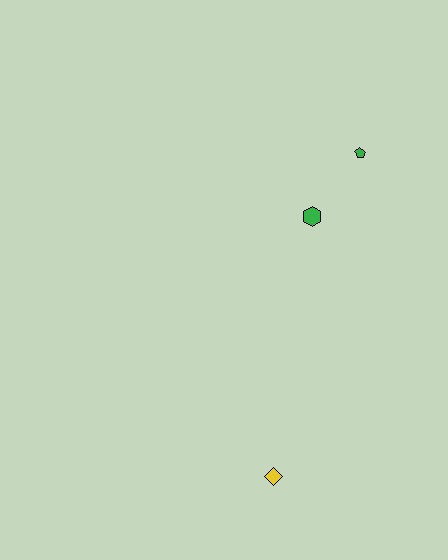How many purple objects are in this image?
There are no purple objects.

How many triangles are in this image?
There are no triangles.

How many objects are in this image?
There are 3 objects.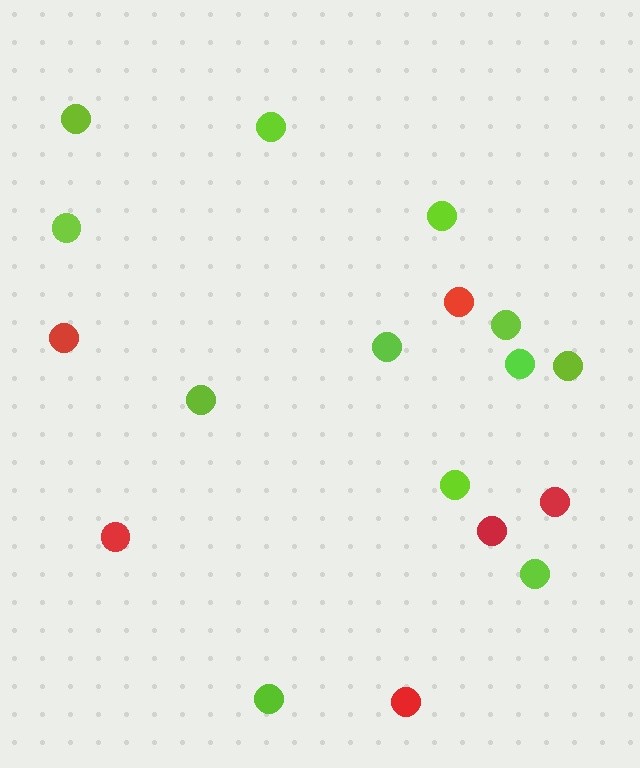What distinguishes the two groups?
There are 2 groups: one group of red circles (6) and one group of lime circles (12).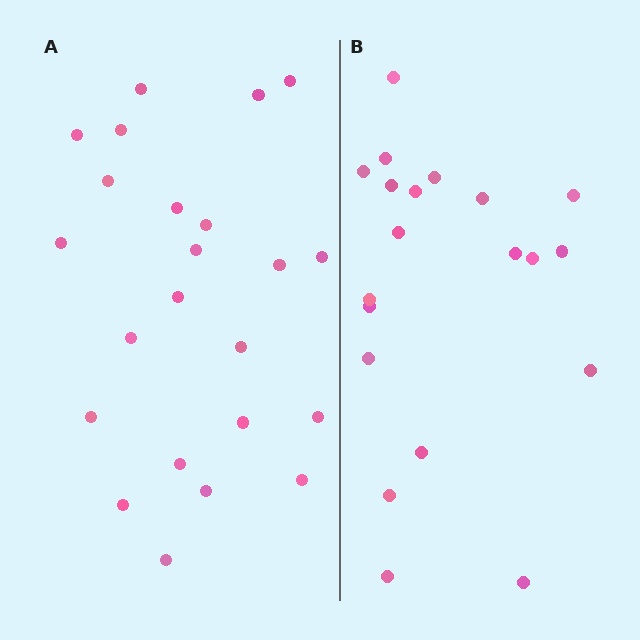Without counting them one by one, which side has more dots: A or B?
Region A (the left region) has more dots.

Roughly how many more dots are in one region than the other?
Region A has just a few more — roughly 2 or 3 more dots than region B.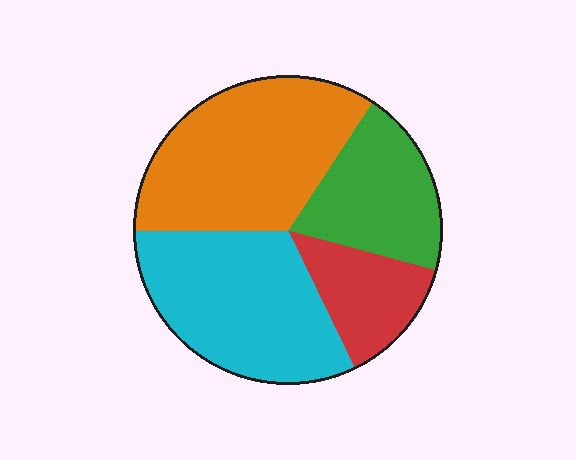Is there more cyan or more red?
Cyan.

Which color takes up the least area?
Red, at roughly 15%.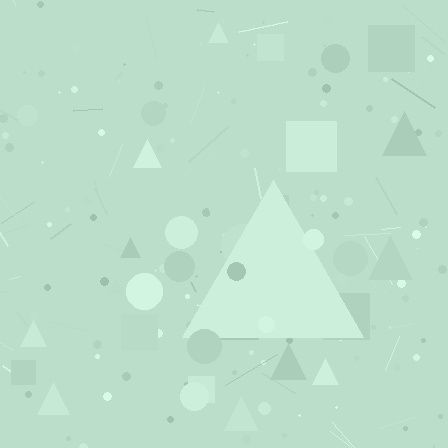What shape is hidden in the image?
A triangle is hidden in the image.